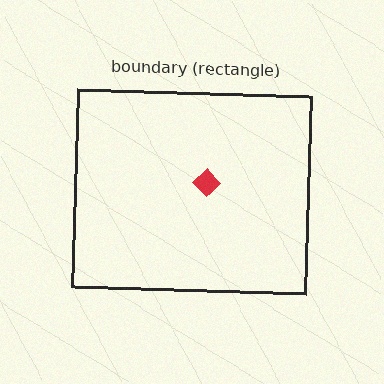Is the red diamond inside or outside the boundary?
Inside.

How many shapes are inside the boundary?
1 inside, 0 outside.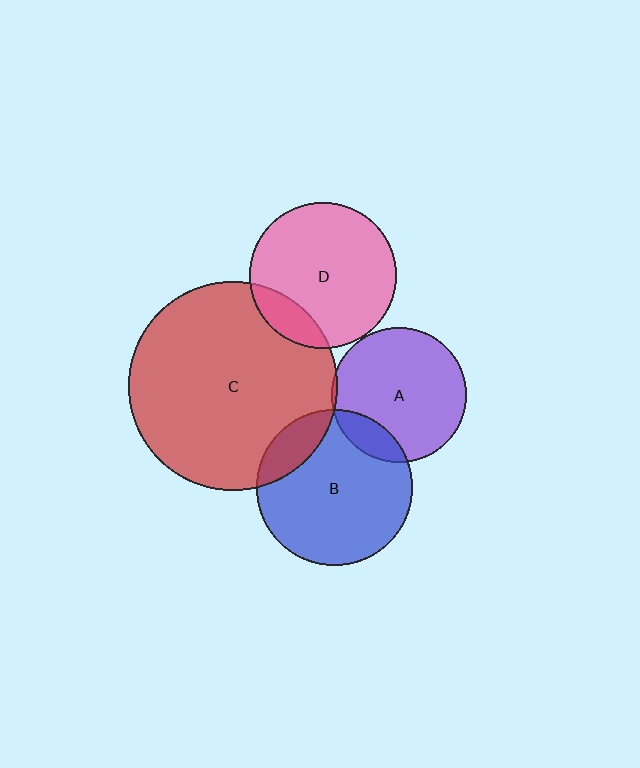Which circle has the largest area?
Circle C (red).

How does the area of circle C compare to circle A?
Approximately 2.4 times.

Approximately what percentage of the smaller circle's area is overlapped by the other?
Approximately 15%.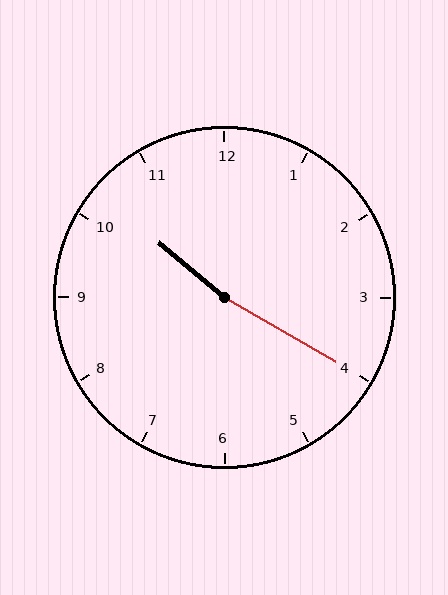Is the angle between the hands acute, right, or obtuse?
It is obtuse.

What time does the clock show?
10:20.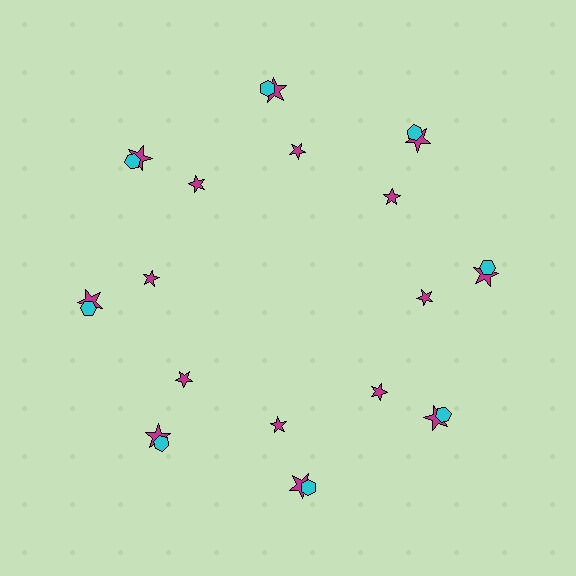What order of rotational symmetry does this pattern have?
This pattern has 8-fold rotational symmetry.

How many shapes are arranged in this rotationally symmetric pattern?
There are 24 shapes, arranged in 8 groups of 3.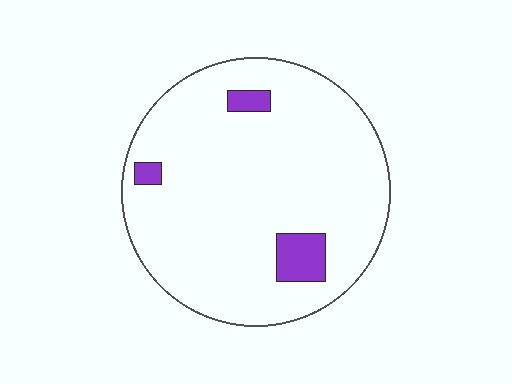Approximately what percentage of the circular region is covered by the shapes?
Approximately 5%.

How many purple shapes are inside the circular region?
3.